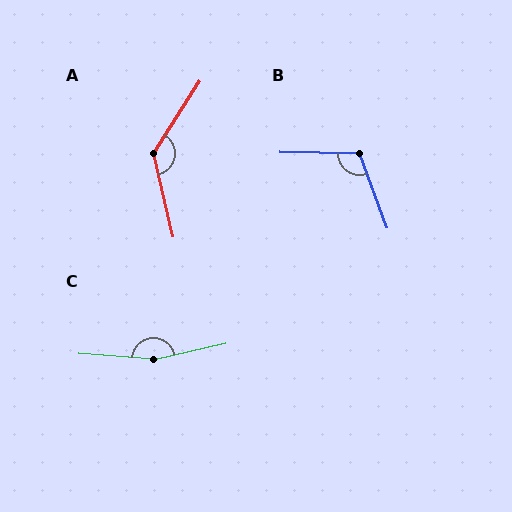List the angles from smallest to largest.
B (111°), A (134°), C (163°).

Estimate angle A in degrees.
Approximately 134 degrees.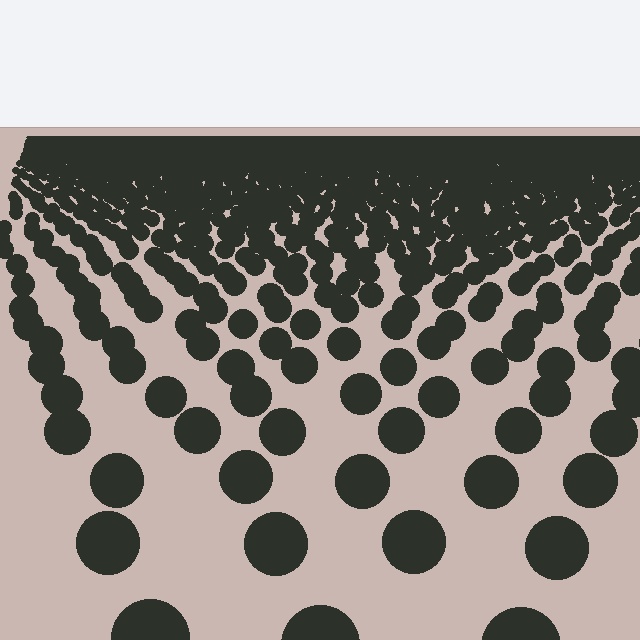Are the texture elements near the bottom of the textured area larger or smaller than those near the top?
Larger. Near the bottom, elements are closer to the viewer and appear at a bigger on-screen size.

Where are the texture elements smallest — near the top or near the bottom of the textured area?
Near the top.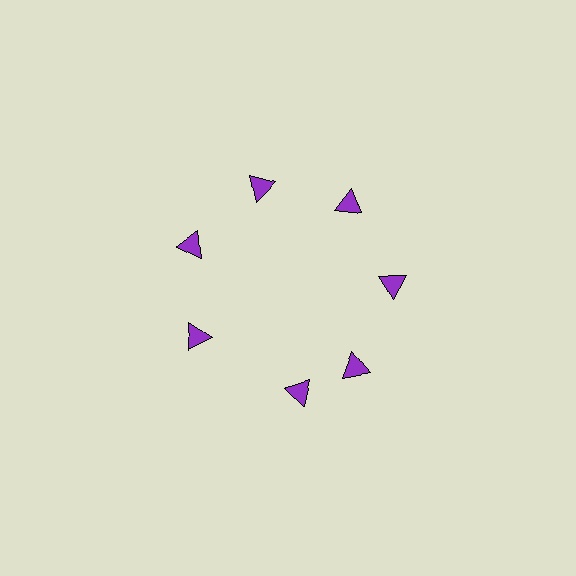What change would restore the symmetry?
The symmetry would be restored by rotating it back into even spacing with its neighbors so that all 7 triangles sit at equal angles and equal distance from the center.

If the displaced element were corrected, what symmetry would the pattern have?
It would have 7-fold rotational symmetry — the pattern would map onto itself every 51 degrees.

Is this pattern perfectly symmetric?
No. The 7 purple triangles are arranged in a ring, but one element near the 6 o'clock position is rotated out of alignment along the ring, breaking the 7-fold rotational symmetry.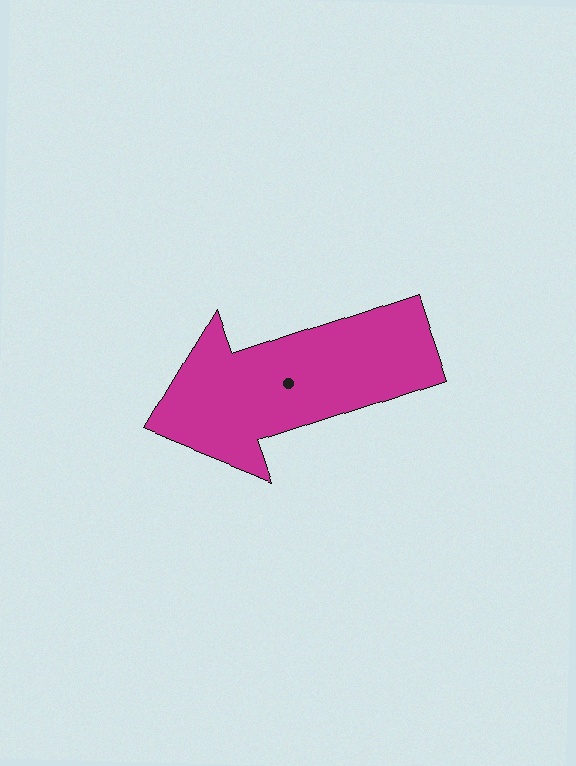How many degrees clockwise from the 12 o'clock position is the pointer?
Approximately 251 degrees.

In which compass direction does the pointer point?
West.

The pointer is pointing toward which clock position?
Roughly 8 o'clock.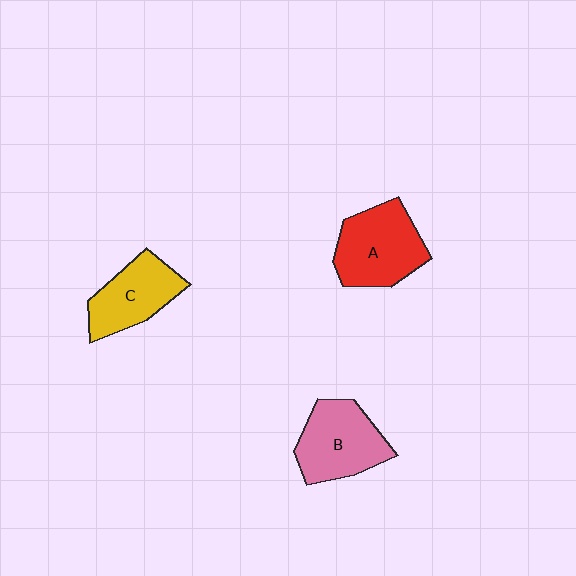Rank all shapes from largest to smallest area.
From largest to smallest: A (red), B (pink), C (yellow).